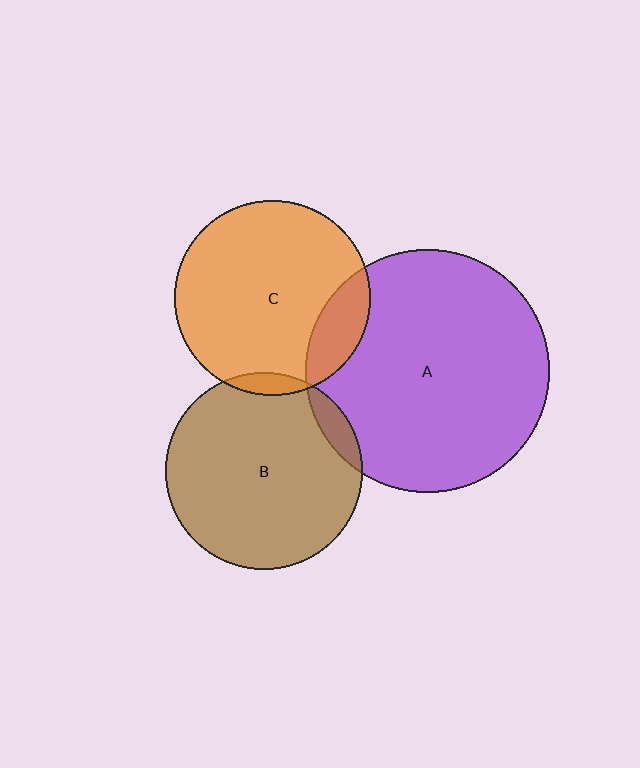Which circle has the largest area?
Circle A (purple).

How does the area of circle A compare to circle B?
Approximately 1.5 times.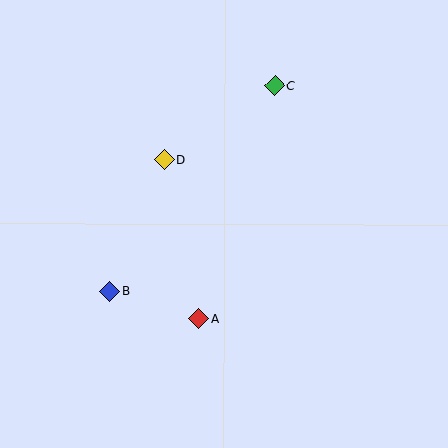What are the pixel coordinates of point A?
Point A is at (199, 319).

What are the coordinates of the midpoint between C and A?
The midpoint between C and A is at (237, 202).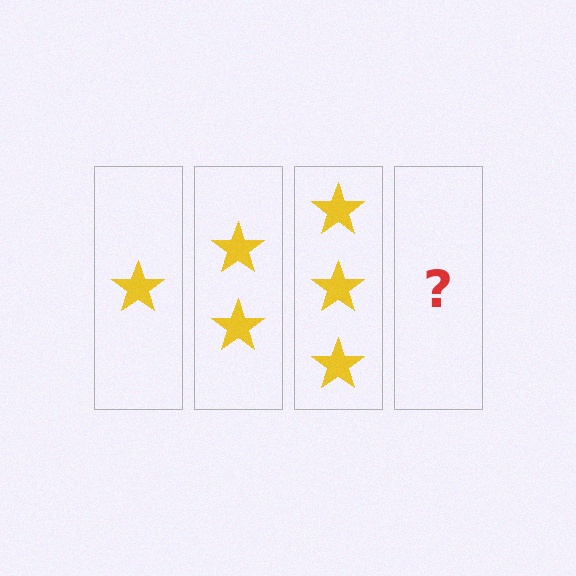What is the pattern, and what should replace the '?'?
The pattern is that each step adds one more star. The '?' should be 4 stars.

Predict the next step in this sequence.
The next step is 4 stars.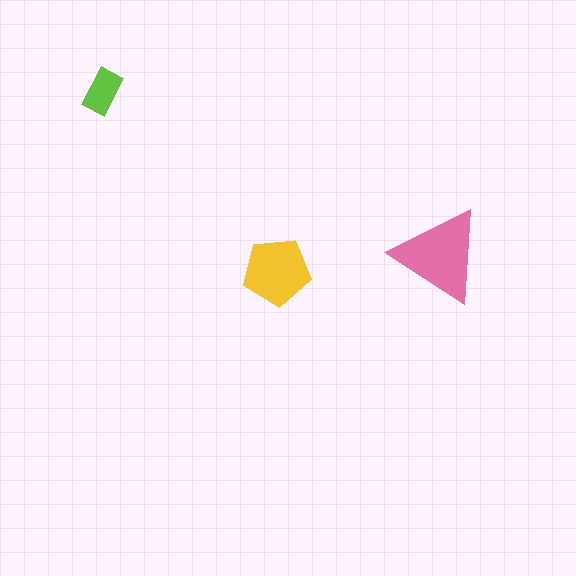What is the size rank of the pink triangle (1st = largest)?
1st.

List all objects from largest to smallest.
The pink triangle, the yellow pentagon, the lime rectangle.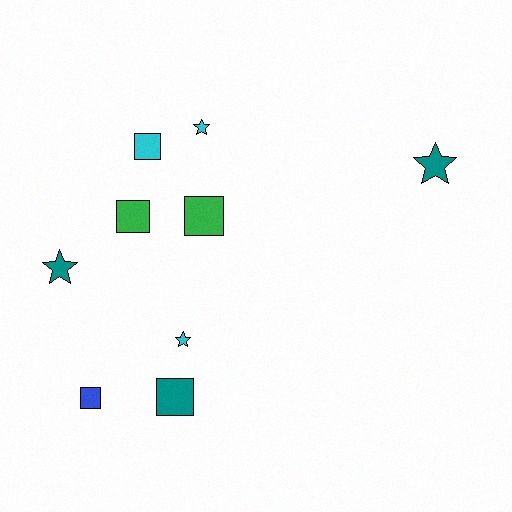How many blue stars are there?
There are no blue stars.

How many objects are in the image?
There are 9 objects.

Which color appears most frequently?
Teal, with 3 objects.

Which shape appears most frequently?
Square, with 5 objects.